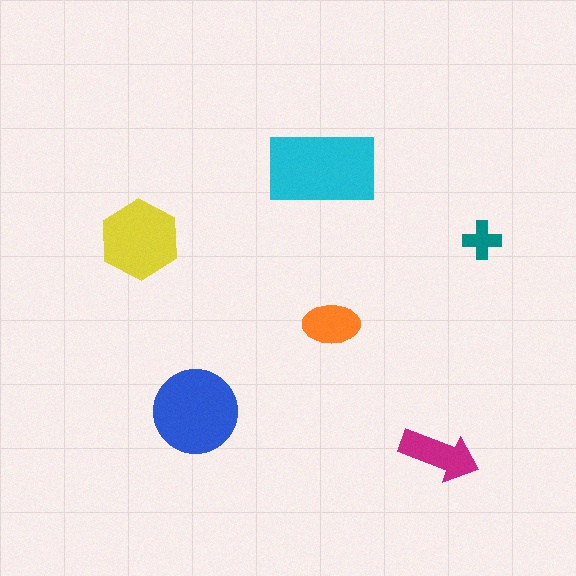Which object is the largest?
The cyan rectangle.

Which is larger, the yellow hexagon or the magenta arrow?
The yellow hexagon.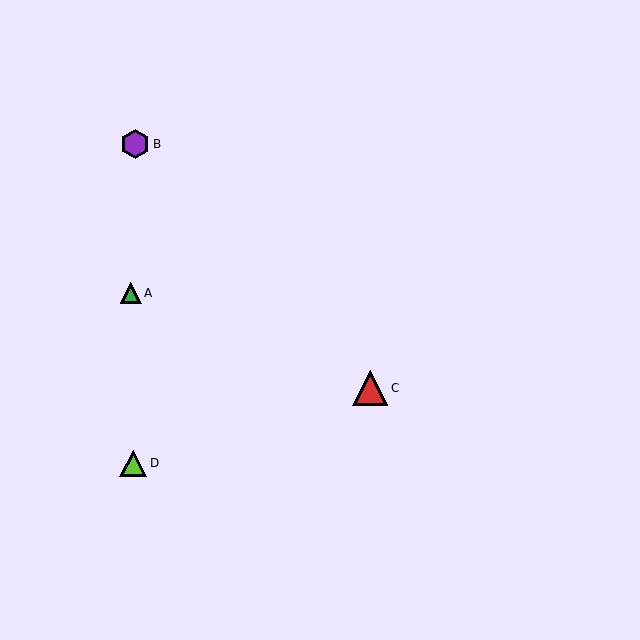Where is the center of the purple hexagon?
The center of the purple hexagon is at (135, 144).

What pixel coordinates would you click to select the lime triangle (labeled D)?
Click at (133, 463) to select the lime triangle D.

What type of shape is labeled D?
Shape D is a lime triangle.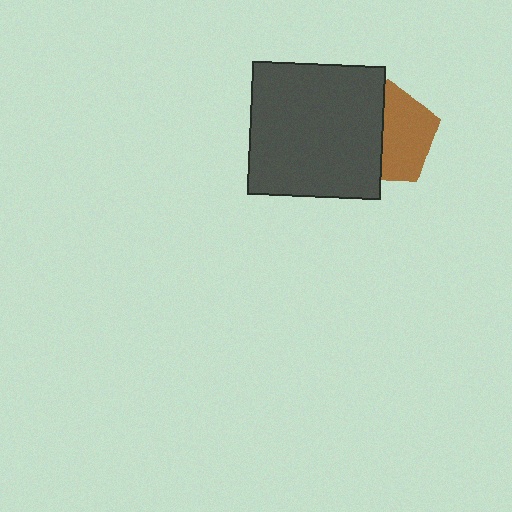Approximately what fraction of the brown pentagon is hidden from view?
Roughly 45% of the brown pentagon is hidden behind the dark gray square.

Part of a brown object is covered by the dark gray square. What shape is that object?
It is a pentagon.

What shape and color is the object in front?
The object in front is a dark gray square.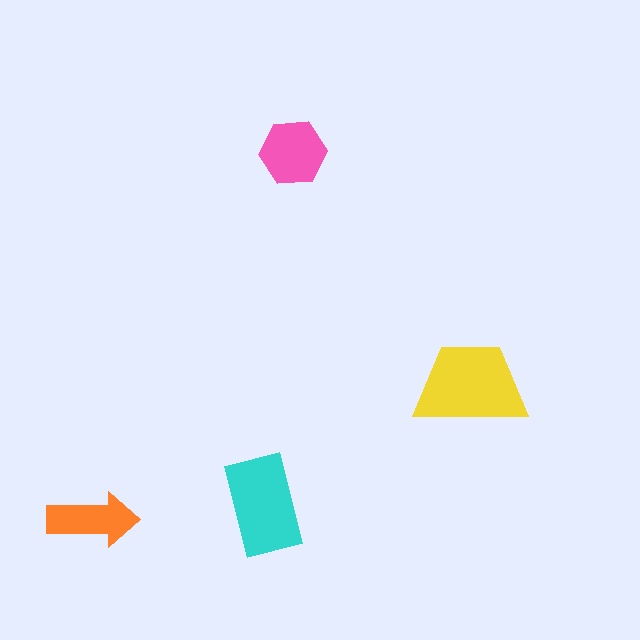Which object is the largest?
The yellow trapezoid.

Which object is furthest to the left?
The orange arrow is leftmost.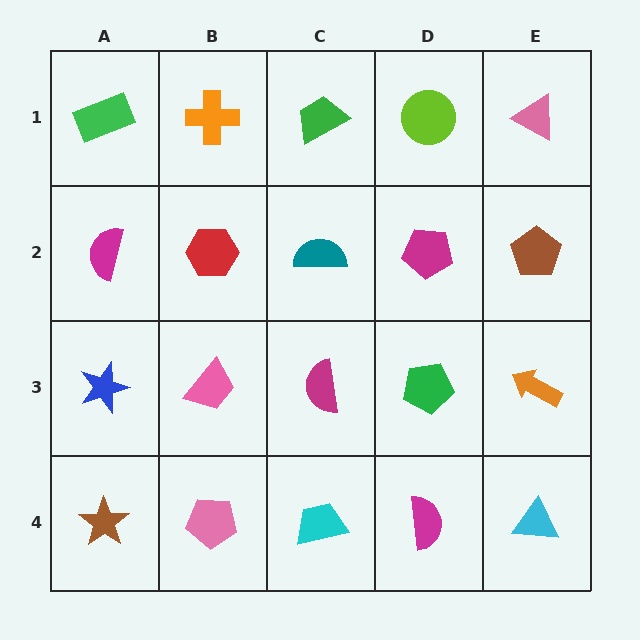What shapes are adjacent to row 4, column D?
A green pentagon (row 3, column D), a cyan trapezoid (row 4, column C), a cyan triangle (row 4, column E).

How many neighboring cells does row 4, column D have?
3.